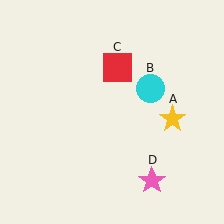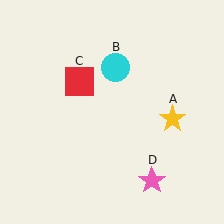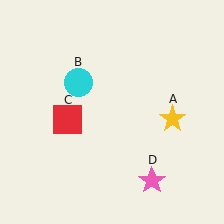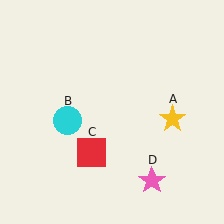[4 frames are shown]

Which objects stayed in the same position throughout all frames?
Yellow star (object A) and pink star (object D) remained stationary.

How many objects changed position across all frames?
2 objects changed position: cyan circle (object B), red square (object C).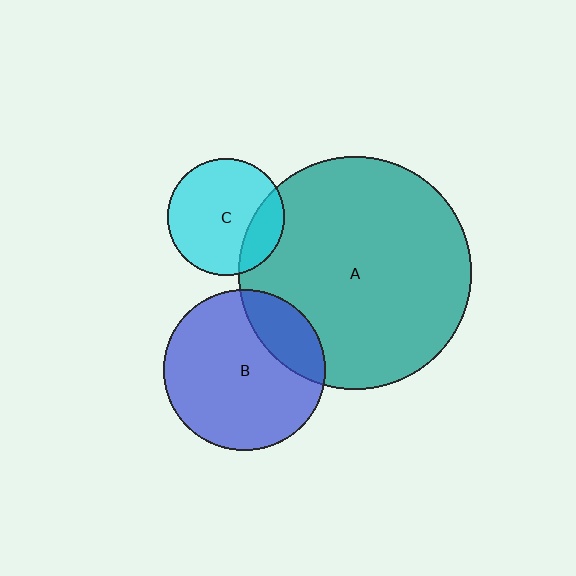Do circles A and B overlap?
Yes.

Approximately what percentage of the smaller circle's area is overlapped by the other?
Approximately 20%.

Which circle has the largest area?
Circle A (teal).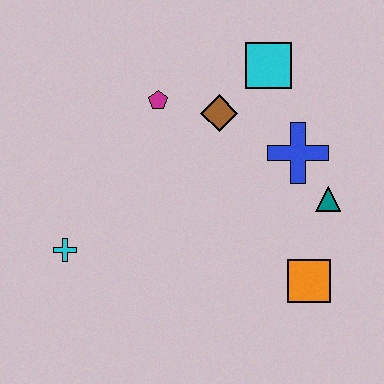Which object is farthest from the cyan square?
The cyan cross is farthest from the cyan square.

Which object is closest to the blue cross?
The teal triangle is closest to the blue cross.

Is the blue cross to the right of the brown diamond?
Yes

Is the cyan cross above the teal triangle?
No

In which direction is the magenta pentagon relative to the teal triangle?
The magenta pentagon is to the left of the teal triangle.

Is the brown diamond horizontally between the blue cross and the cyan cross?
Yes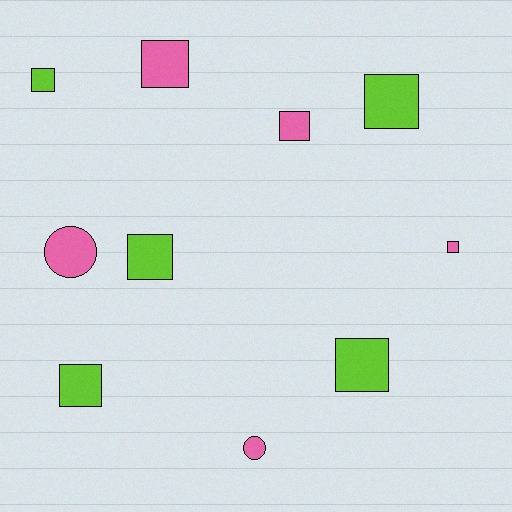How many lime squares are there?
There are 5 lime squares.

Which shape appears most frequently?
Square, with 8 objects.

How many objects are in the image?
There are 10 objects.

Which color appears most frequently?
Pink, with 5 objects.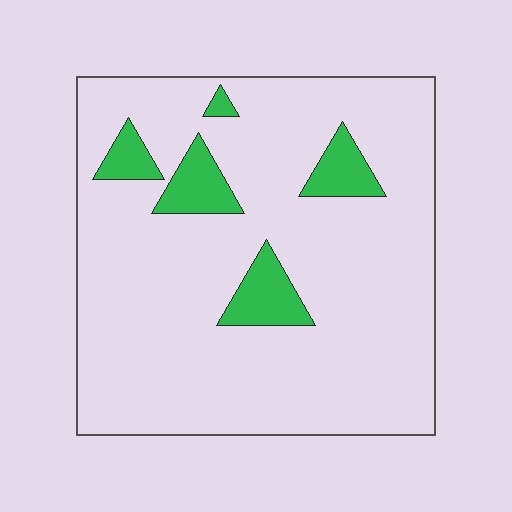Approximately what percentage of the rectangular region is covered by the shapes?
Approximately 10%.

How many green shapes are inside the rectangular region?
5.